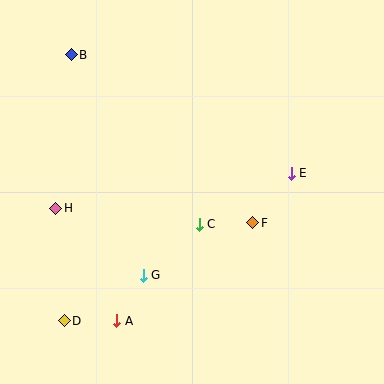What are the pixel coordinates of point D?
Point D is at (64, 321).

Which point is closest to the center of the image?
Point C at (199, 224) is closest to the center.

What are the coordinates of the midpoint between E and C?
The midpoint between E and C is at (245, 199).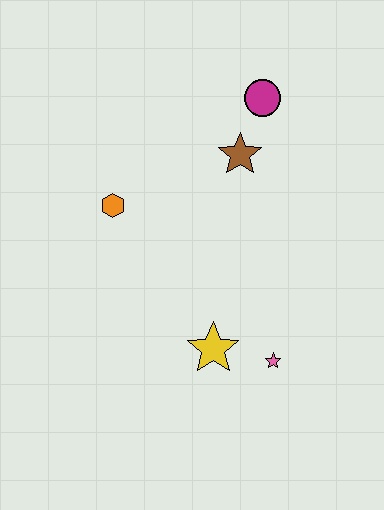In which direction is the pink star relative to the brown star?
The pink star is below the brown star.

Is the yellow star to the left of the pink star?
Yes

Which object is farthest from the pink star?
The magenta circle is farthest from the pink star.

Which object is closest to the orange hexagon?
The brown star is closest to the orange hexagon.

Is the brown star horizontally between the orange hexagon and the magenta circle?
Yes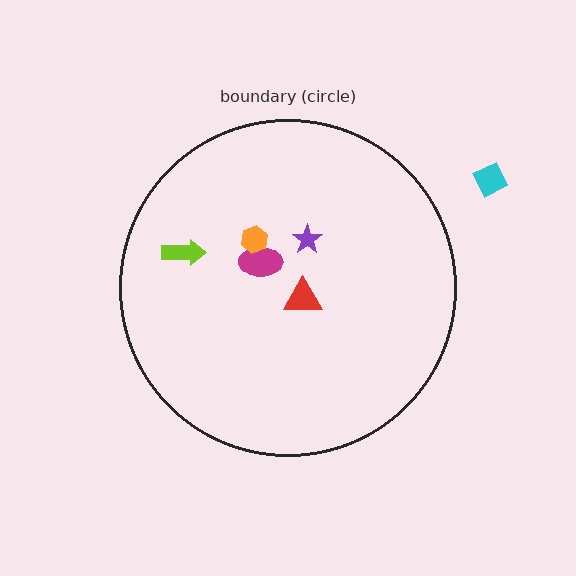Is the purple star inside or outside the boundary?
Inside.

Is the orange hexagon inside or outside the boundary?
Inside.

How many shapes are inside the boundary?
5 inside, 1 outside.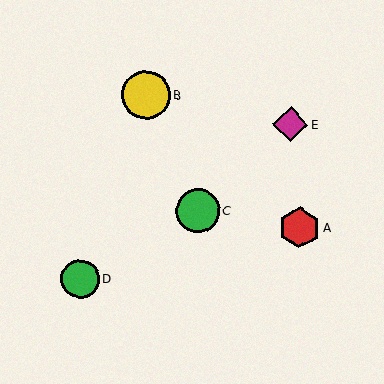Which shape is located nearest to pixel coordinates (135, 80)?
The yellow circle (labeled B) at (146, 95) is nearest to that location.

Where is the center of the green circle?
The center of the green circle is at (80, 279).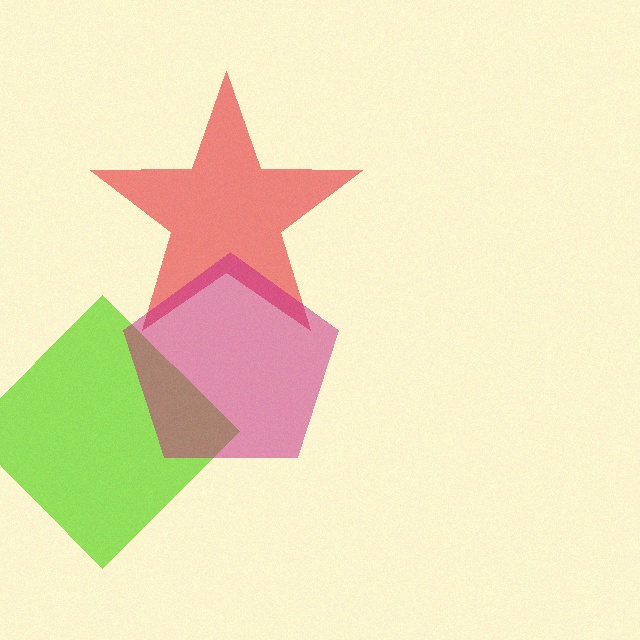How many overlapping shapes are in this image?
There are 3 overlapping shapes in the image.